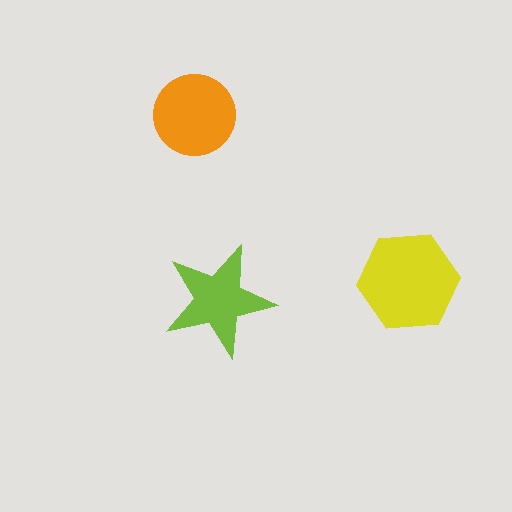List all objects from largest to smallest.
The yellow hexagon, the orange circle, the lime star.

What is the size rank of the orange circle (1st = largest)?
2nd.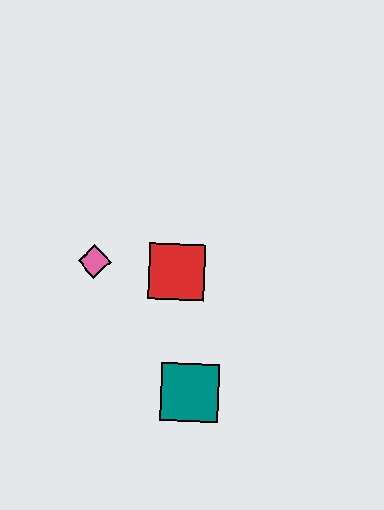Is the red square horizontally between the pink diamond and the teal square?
Yes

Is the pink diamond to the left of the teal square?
Yes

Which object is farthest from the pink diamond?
The teal square is farthest from the pink diamond.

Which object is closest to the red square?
The pink diamond is closest to the red square.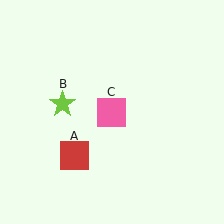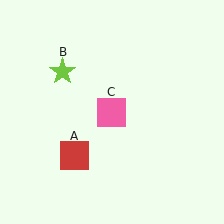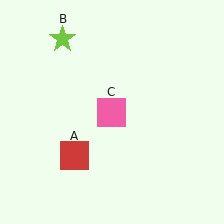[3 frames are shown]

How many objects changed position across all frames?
1 object changed position: lime star (object B).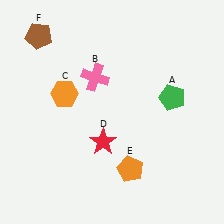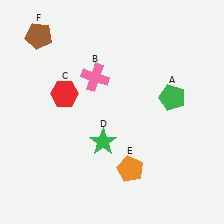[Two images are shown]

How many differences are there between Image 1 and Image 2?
There are 2 differences between the two images.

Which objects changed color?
C changed from orange to red. D changed from red to green.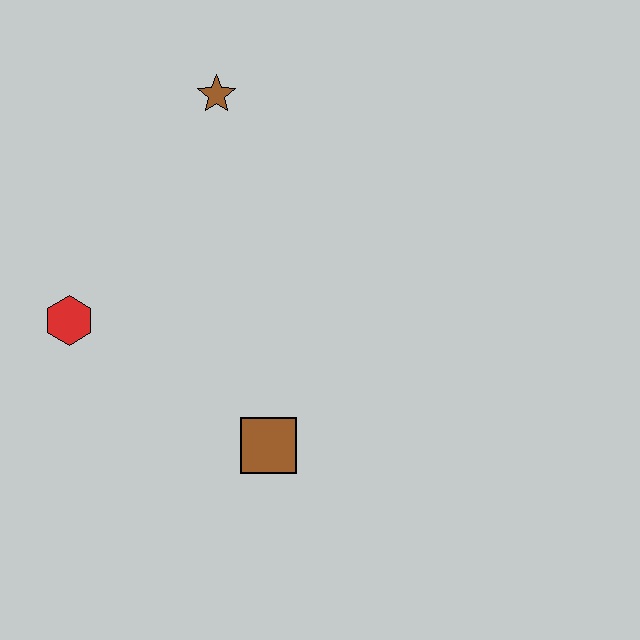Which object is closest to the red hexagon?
The brown square is closest to the red hexagon.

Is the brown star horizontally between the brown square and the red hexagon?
Yes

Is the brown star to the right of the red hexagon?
Yes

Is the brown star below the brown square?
No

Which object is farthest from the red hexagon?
The brown star is farthest from the red hexagon.